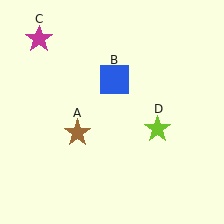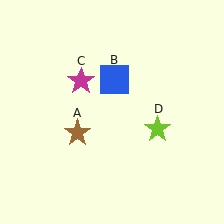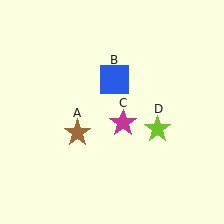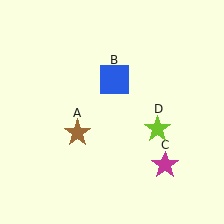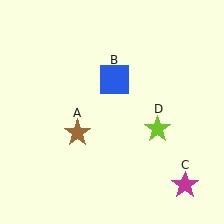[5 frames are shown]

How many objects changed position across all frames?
1 object changed position: magenta star (object C).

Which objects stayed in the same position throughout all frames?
Brown star (object A) and blue square (object B) and lime star (object D) remained stationary.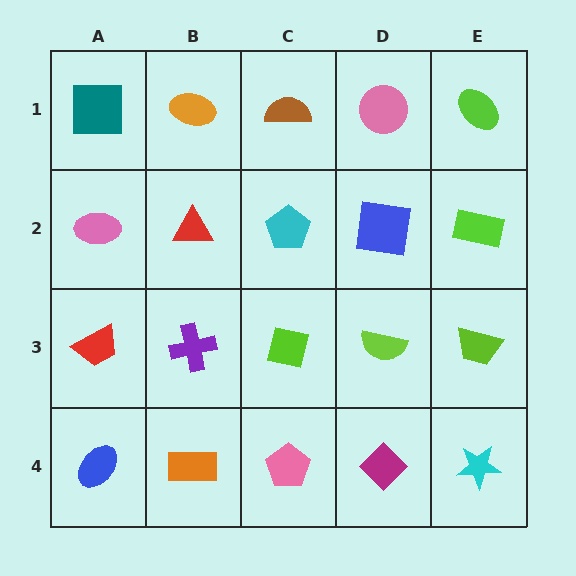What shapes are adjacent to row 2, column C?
A brown semicircle (row 1, column C), a lime square (row 3, column C), a red triangle (row 2, column B), a blue square (row 2, column D).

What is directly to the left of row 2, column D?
A cyan pentagon.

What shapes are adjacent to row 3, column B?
A red triangle (row 2, column B), an orange rectangle (row 4, column B), a red trapezoid (row 3, column A), a lime square (row 3, column C).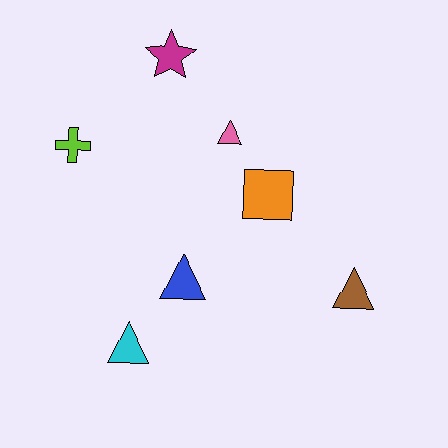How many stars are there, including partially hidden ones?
There is 1 star.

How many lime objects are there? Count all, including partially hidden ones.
There is 1 lime object.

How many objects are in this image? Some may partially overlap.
There are 7 objects.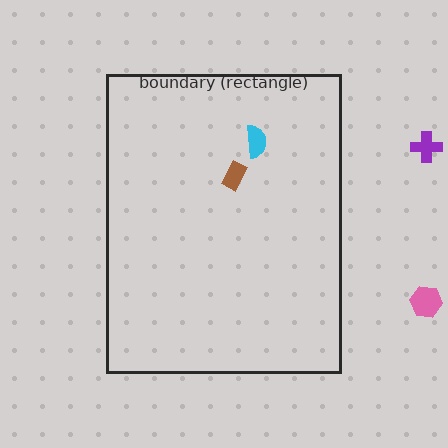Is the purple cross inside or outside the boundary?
Outside.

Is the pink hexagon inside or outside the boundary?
Outside.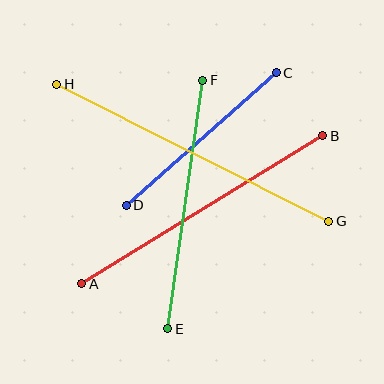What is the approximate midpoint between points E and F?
The midpoint is at approximately (185, 204) pixels.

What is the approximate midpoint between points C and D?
The midpoint is at approximately (201, 139) pixels.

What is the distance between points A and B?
The distance is approximately 283 pixels.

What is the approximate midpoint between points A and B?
The midpoint is at approximately (202, 210) pixels.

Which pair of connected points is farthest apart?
Points G and H are farthest apart.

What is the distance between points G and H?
The distance is approximately 305 pixels.